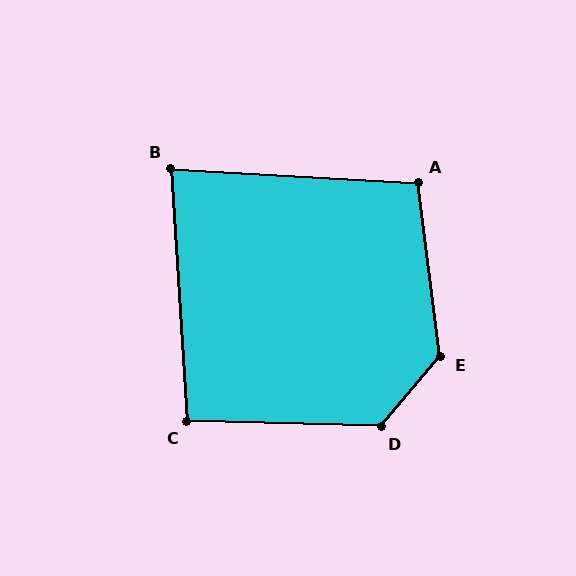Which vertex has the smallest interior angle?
B, at approximately 83 degrees.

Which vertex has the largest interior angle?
E, at approximately 132 degrees.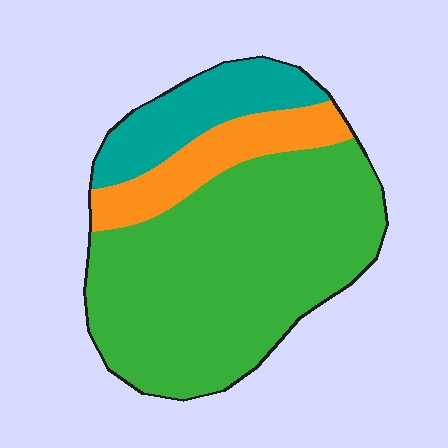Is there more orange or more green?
Green.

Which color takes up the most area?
Green, at roughly 65%.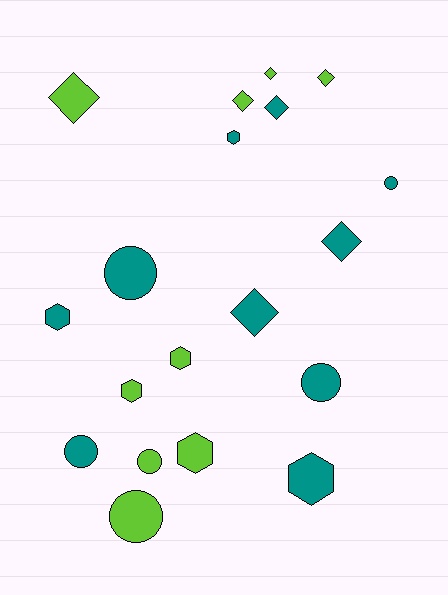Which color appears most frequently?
Teal, with 10 objects.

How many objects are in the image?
There are 19 objects.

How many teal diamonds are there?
There are 3 teal diamonds.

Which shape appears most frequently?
Diamond, with 7 objects.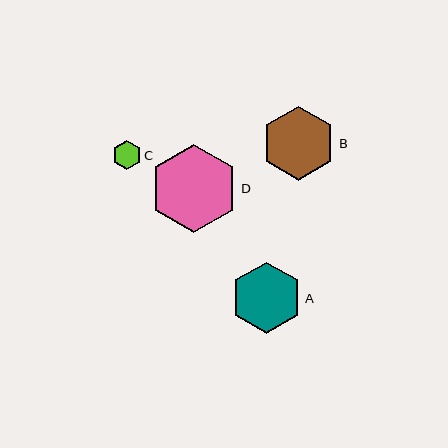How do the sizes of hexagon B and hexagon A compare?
Hexagon B and hexagon A are approximately the same size.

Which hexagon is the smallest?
Hexagon C is the smallest with a size of approximately 29 pixels.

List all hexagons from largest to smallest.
From largest to smallest: D, B, A, C.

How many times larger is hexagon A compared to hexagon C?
Hexagon A is approximately 2.5 times the size of hexagon C.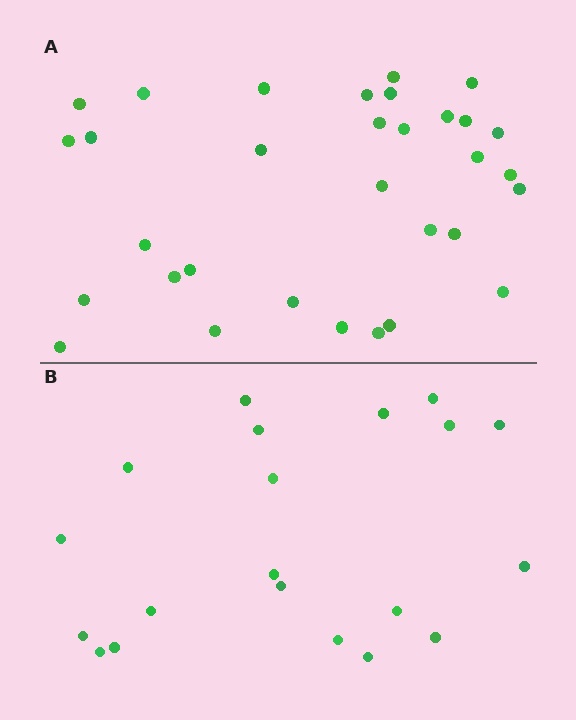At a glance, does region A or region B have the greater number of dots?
Region A (the top region) has more dots.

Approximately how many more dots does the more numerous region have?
Region A has roughly 12 or so more dots than region B.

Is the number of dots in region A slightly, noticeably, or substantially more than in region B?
Region A has substantially more. The ratio is roughly 1.6 to 1.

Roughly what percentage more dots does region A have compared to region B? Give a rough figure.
About 60% more.